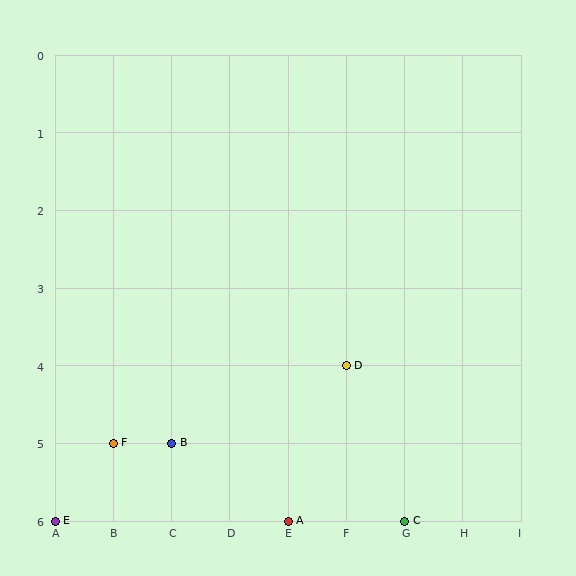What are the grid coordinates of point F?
Point F is at grid coordinates (B, 5).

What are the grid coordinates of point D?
Point D is at grid coordinates (F, 4).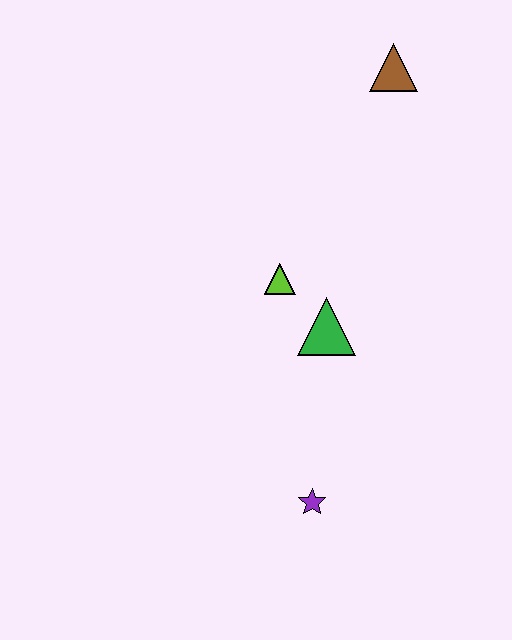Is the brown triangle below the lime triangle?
No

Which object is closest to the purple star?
The green triangle is closest to the purple star.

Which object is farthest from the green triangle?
The brown triangle is farthest from the green triangle.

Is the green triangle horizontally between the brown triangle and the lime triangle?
Yes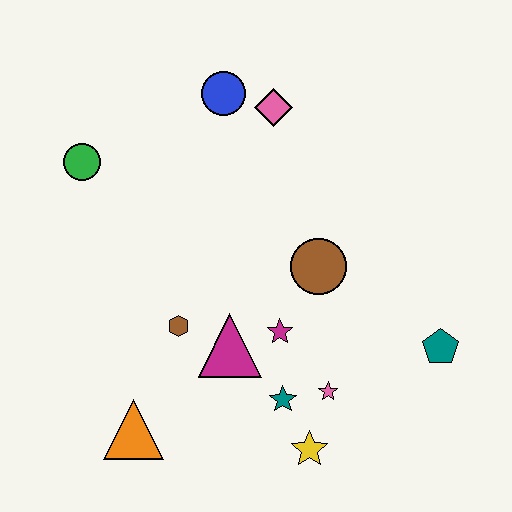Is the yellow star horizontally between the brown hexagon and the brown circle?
Yes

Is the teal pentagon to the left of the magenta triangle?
No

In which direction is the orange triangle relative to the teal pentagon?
The orange triangle is to the left of the teal pentagon.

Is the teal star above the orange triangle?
Yes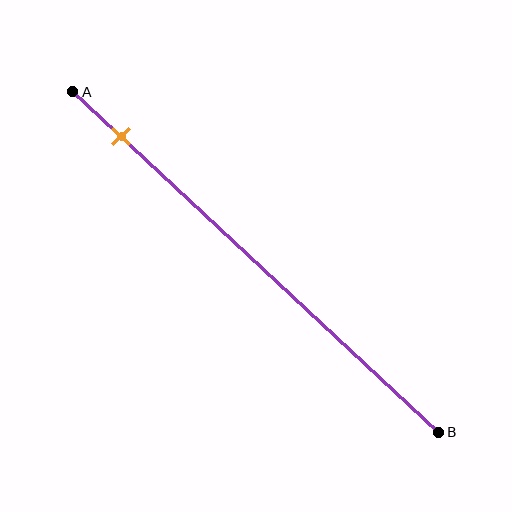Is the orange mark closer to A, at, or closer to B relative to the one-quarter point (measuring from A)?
The orange mark is closer to point A than the one-quarter point of segment AB.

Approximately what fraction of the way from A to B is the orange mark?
The orange mark is approximately 15% of the way from A to B.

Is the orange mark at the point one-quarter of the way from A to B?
No, the mark is at about 15% from A, not at the 25% one-quarter point.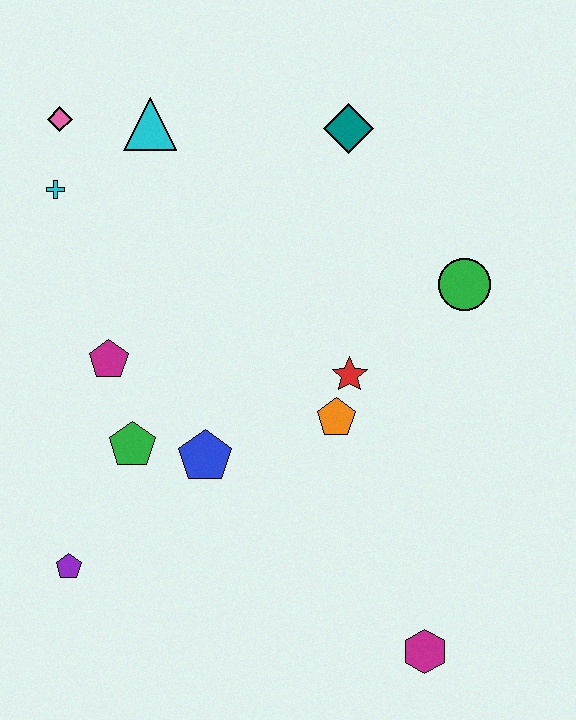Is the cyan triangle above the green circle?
Yes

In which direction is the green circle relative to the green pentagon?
The green circle is to the right of the green pentagon.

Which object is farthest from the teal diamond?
The magenta hexagon is farthest from the teal diamond.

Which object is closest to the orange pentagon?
The red star is closest to the orange pentagon.